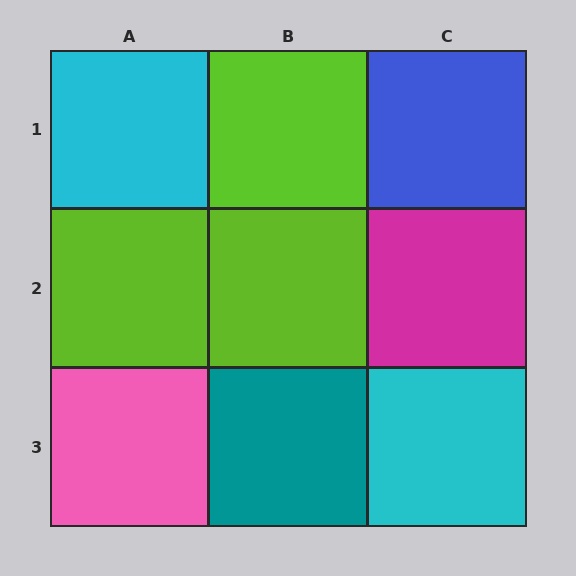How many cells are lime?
3 cells are lime.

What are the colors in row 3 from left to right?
Pink, teal, cyan.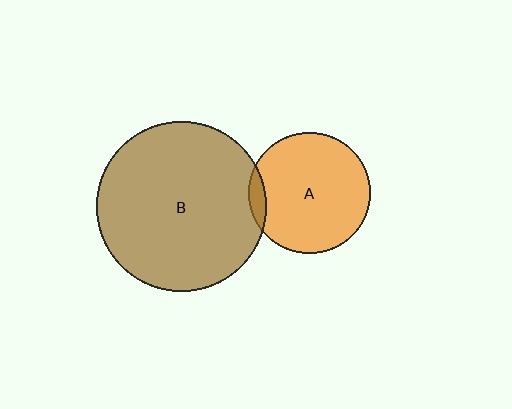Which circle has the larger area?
Circle B (brown).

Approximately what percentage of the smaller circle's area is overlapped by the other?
Approximately 5%.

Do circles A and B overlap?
Yes.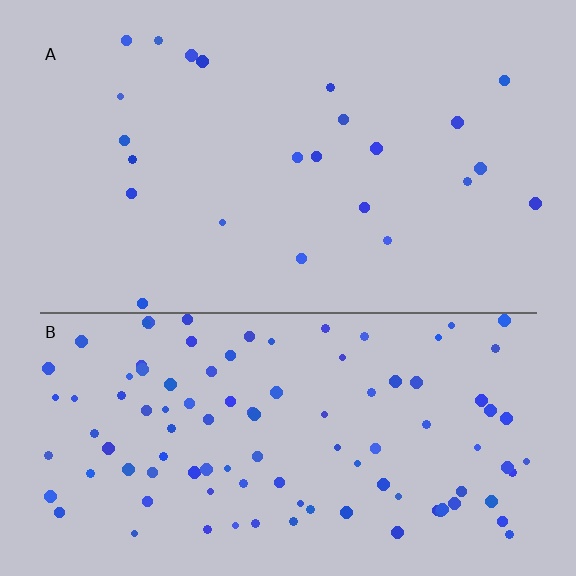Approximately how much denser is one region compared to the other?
Approximately 4.5× — region B over region A.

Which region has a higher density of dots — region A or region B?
B (the bottom).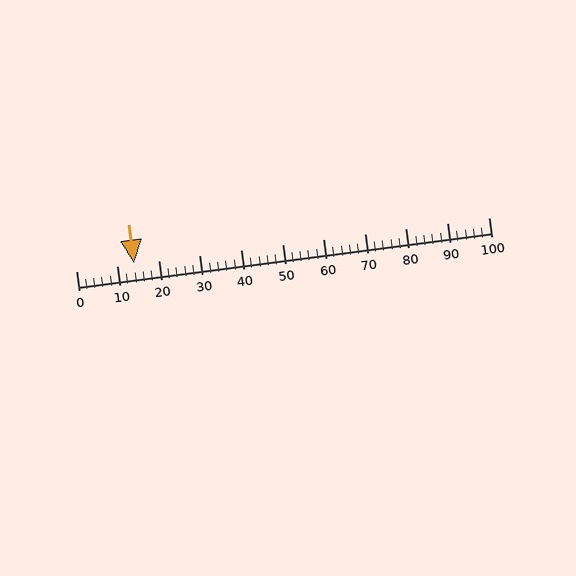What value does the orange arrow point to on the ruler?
The orange arrow points to approximately 14.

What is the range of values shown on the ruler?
The ruler shows values from 0 to 100.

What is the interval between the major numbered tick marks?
The major tick marks are spaced 10 units apart.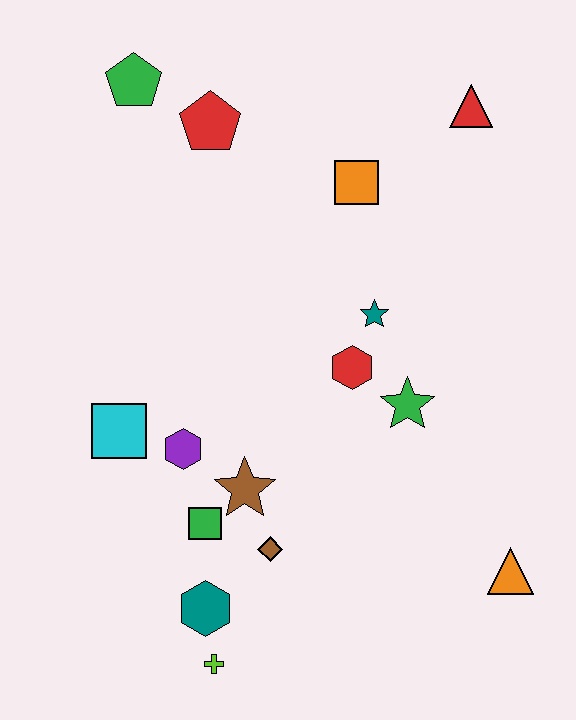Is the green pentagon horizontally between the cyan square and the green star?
Yes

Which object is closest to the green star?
The red hexagon is closest to the green star.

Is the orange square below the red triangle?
Yes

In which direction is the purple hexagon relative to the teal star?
The purple hexagon is to the left of the teal star.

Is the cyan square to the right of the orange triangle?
No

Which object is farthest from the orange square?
The lime cross is farthest from the orange square.